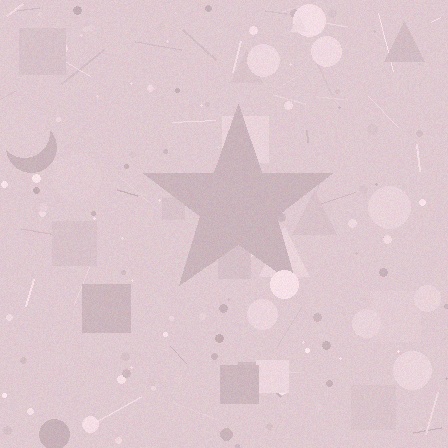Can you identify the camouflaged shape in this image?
The camouflaged shape is a star.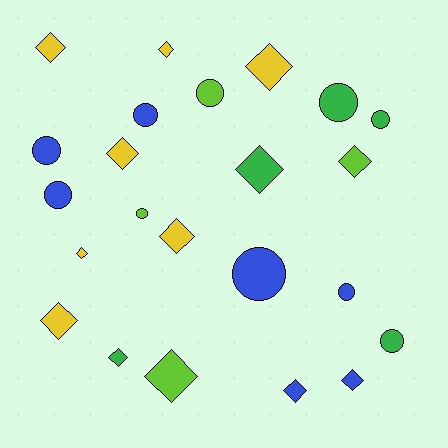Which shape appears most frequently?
Diamond, with 13 objects.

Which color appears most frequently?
Yellow, with 7 objects.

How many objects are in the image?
There are 23 objects.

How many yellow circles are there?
There are no yellow circles.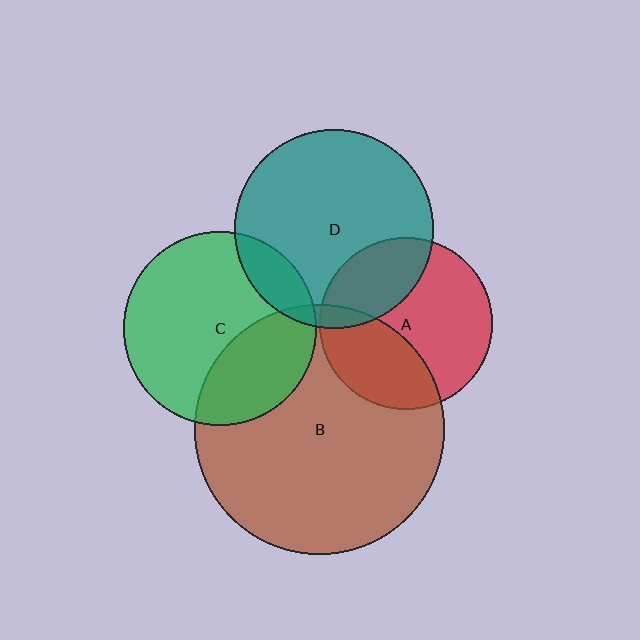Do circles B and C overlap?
Yes.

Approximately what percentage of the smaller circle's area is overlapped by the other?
Approximately 30%.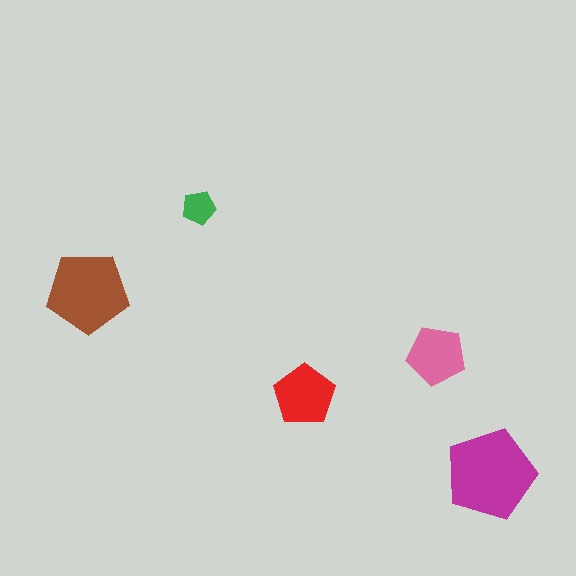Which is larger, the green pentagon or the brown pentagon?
The brown one.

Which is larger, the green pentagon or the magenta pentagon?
The magenta one.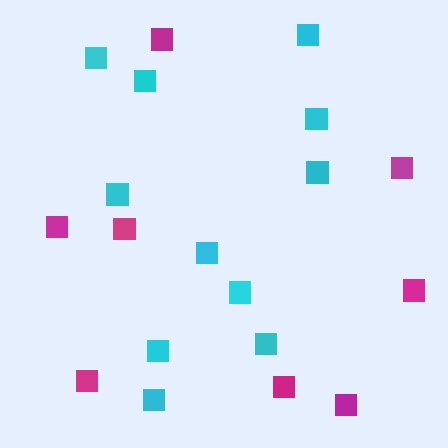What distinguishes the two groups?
There are 2 groups: one group of magenta squares (8) and one group of cyan squares (11).